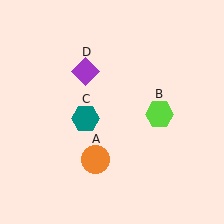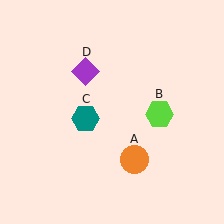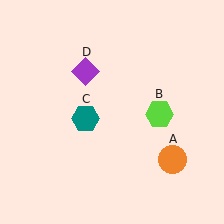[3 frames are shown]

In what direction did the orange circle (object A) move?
The orange circle (object A) moved right.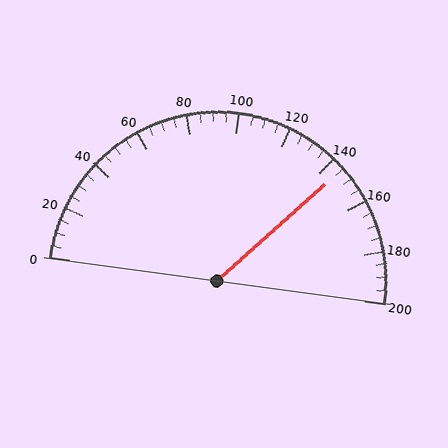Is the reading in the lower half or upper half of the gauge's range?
The reading is in the upper half of the range (0 to 200).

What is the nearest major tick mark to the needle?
The nearest major tick mark is 140.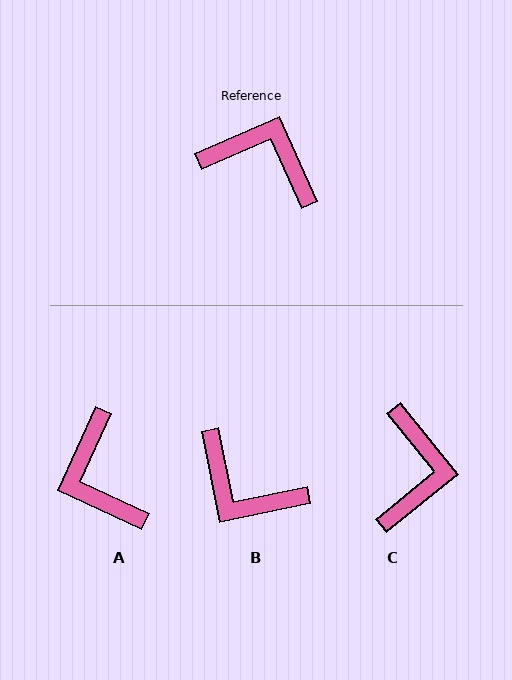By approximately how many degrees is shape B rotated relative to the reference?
Approximately 168 degrees counter-clockwise.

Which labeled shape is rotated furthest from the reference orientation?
B, about 168 degrees away.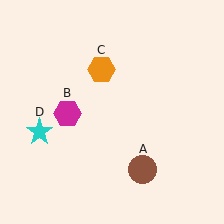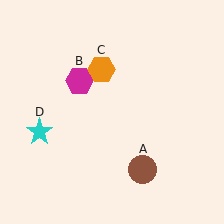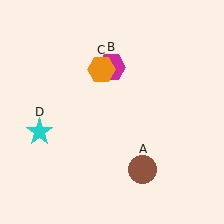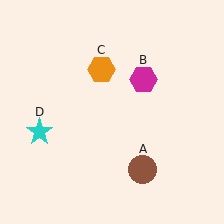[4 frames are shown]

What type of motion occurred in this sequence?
The magenta hexagon (object B) rotated clockwise around the center of the scene.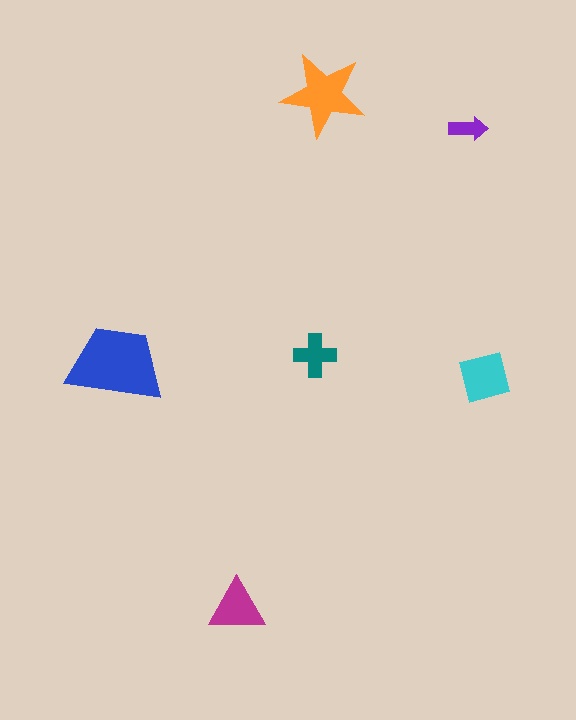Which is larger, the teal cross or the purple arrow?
The teal cross.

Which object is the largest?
The blue trapezoid.